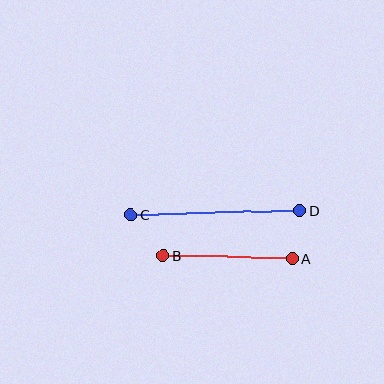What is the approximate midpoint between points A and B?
The midpoint is at approximately (228, 257) pixels.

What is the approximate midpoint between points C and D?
The midpoint is at approximately (215, 213) pixels.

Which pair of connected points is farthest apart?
Points C and D are farthest apart.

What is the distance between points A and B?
The distance is approximately 129 pixels.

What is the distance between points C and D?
The distance is approximately 169 pixels.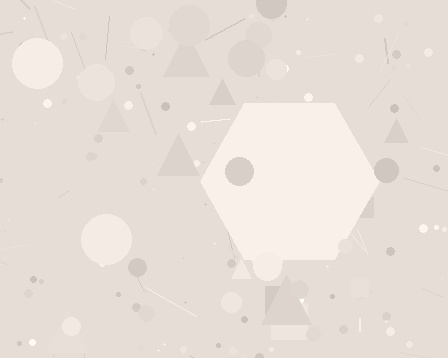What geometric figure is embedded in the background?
A hexagon is embedded in the background.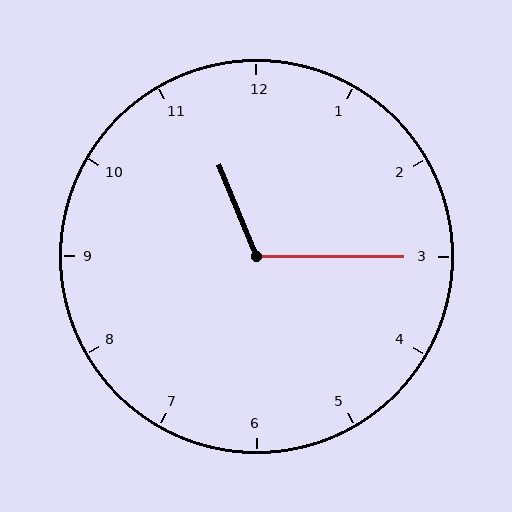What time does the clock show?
11:15.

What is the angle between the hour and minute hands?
Approximately 112 degrees.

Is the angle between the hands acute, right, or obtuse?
It is obtuse.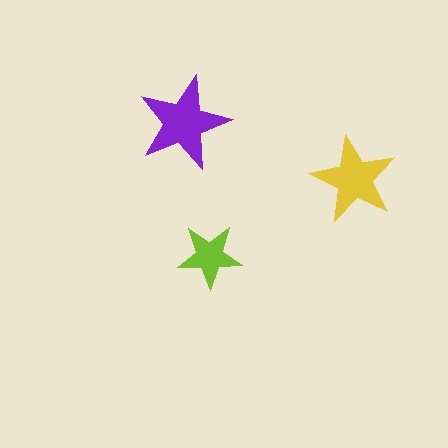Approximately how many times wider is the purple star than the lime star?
About 1.5 times wider.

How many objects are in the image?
There are 3 objects in the image.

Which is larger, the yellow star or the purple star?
The purple one.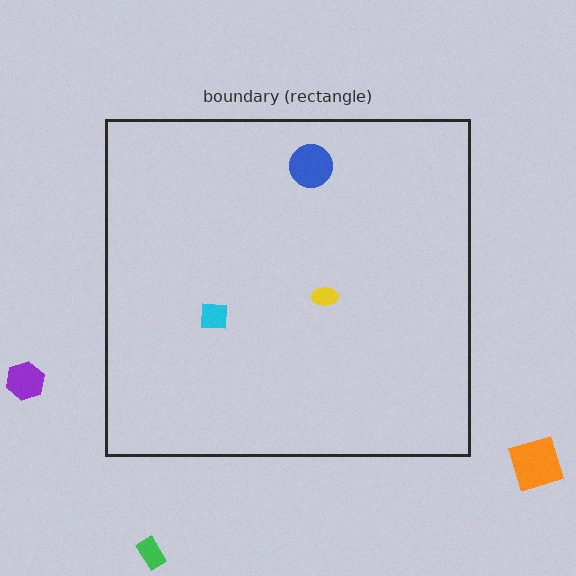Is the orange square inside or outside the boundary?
Outside.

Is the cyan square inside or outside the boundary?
Inside.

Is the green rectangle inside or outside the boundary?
Outside.